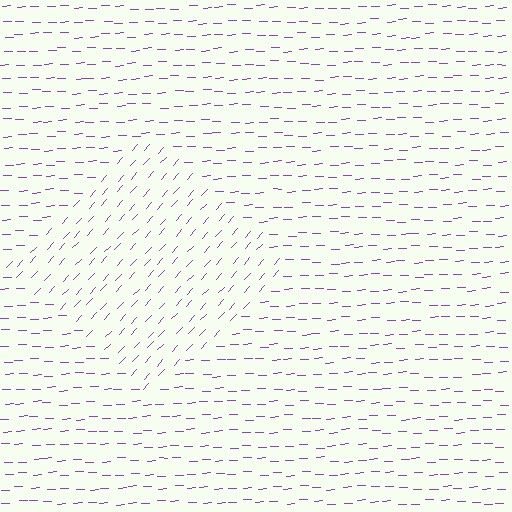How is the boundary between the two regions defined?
The boundary is defined purely by a change in line orientation (approximately 45 degrees difference). All lines are the same color and thickness.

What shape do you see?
I see a diamond.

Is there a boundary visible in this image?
Yes, there is a texture boundary formed by a change in line orientation.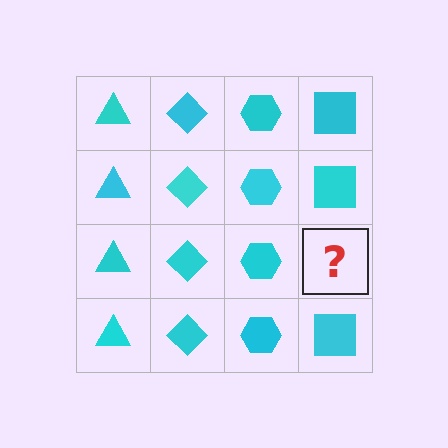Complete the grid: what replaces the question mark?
The question mark should be replaced with a cyan square.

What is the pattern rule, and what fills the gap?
The rule is that each column has a consistent shape. The gap should be filled with a cyan square.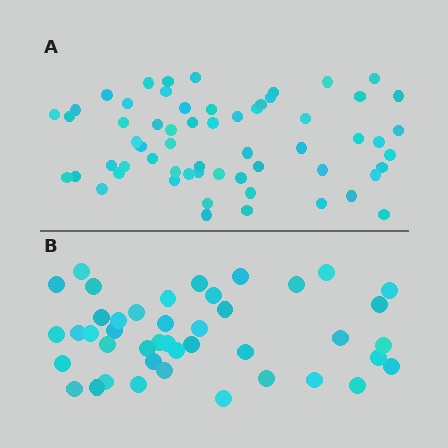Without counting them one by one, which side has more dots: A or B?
Region A (the top region) has more dots.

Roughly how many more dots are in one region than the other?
Region A has approximately 15 more dots than region B.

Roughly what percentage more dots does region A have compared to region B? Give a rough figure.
About 40% more.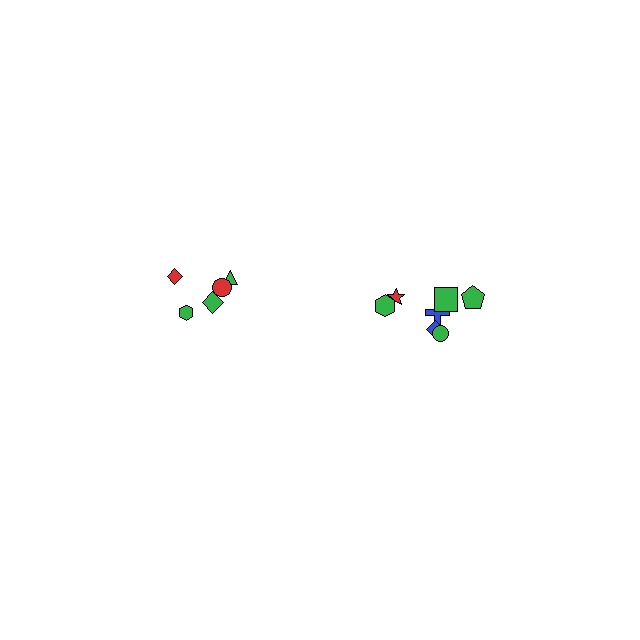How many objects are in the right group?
There are 7 objects.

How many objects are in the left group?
There are 5 objects.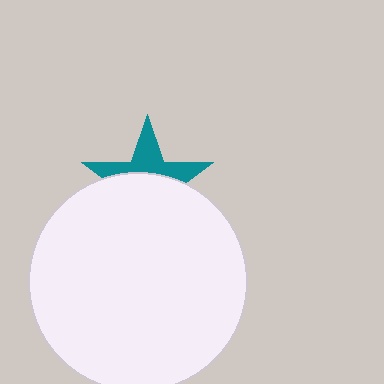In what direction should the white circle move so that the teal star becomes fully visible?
The white circle should move down. That is the shortest direction to clear the overlap and leave the teal star fully visible.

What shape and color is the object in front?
The object in front is a white circle.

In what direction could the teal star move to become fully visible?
The teal star could move up. That would shift it out from behind the white circle entirely.